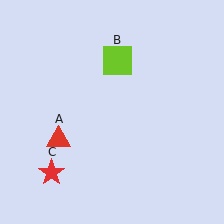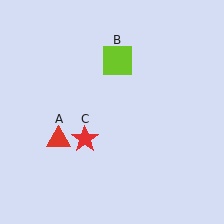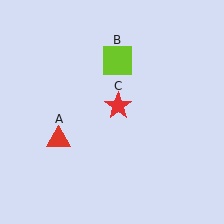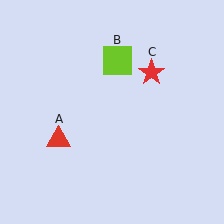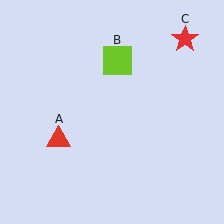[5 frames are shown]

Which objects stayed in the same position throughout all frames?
Red triangle (object A) and lime square (object B) remained stationary.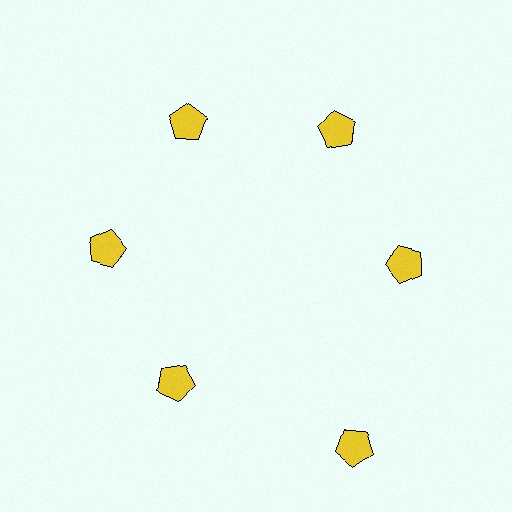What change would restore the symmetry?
The symmetry would be restored by moving it inward, back onto the ring so that all 6 pentagons sit at equal angles and equal distance from the center.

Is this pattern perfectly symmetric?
No. The 6 yellow pentagons are arranged in a ring, but one element near the 5 o'clock position is pushed outward from the center, breaking the 6-fold rotational symmetry.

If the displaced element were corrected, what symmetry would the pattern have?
It would have 6-fold rotational symmetry — the pattern would map onto itself every 60 degrees.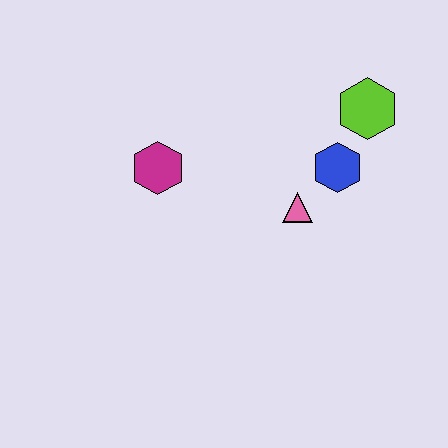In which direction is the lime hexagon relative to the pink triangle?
The lime hexagon is above the pink triangle.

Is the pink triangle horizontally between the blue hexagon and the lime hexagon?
No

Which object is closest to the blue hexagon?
The pink triangle is closest to the blue hexagon.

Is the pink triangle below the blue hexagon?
Yes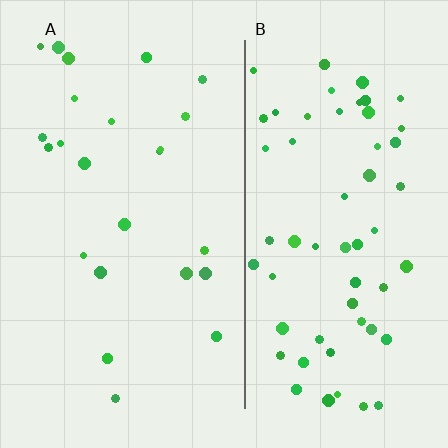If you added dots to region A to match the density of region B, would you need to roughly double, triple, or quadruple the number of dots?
Approximately double.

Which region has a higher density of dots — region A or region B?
B (the right).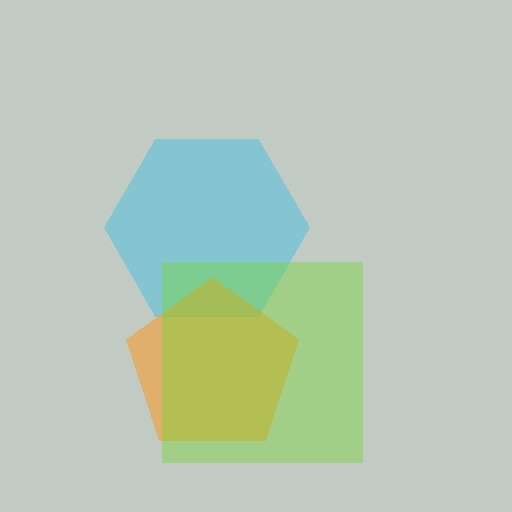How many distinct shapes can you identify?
There are 3 distinct shapes: a cyan hexagon, an orange pentagon, a lime square.